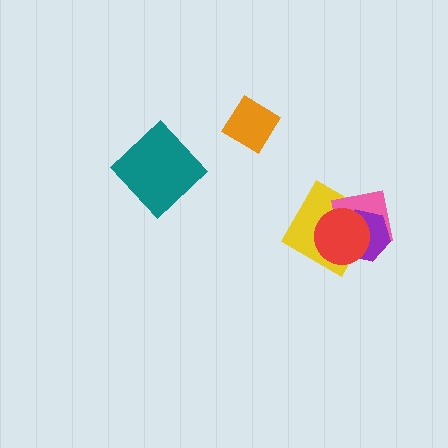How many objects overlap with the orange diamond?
0 objects overlap with the orange diamond.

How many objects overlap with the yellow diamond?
3 objects overlap with the yellow diamond.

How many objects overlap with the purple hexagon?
3 objects overlap with the purple hexagon.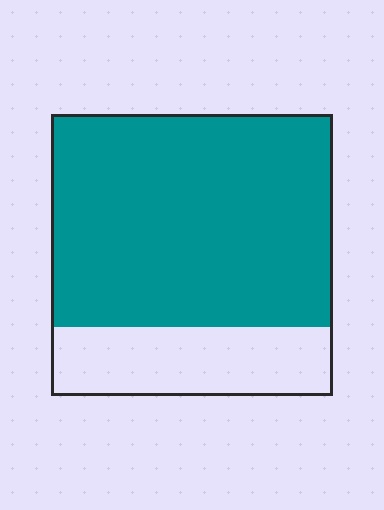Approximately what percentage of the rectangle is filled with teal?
Approximately 75%.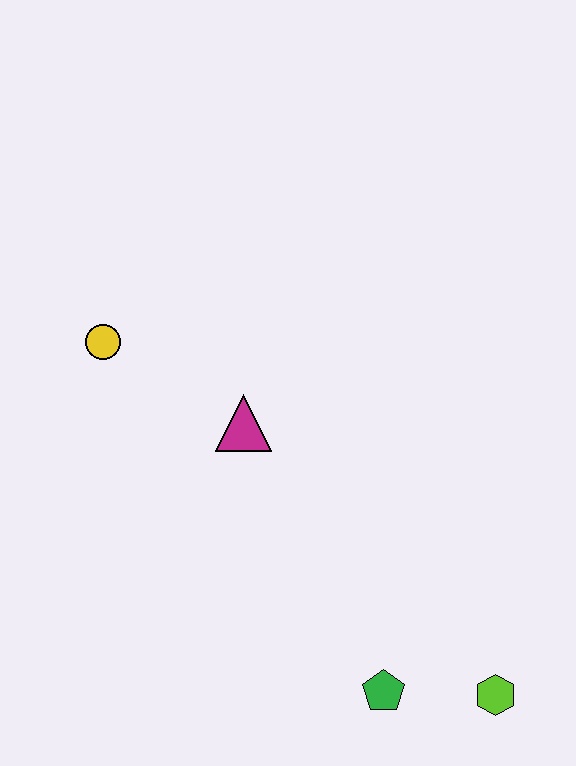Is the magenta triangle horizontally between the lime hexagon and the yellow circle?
Yes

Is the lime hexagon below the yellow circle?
Yes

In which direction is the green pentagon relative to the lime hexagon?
The green pentagon is to the left of the lime hexagon.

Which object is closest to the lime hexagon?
The green pentagon is closest to the lime hexagon.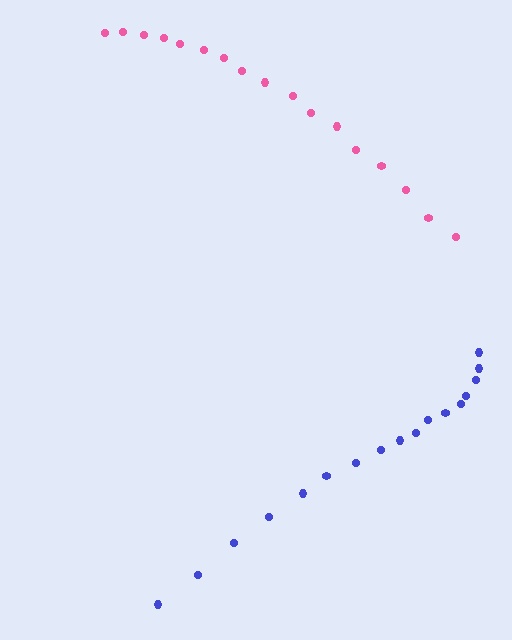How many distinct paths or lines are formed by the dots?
There are 2 distinct paths.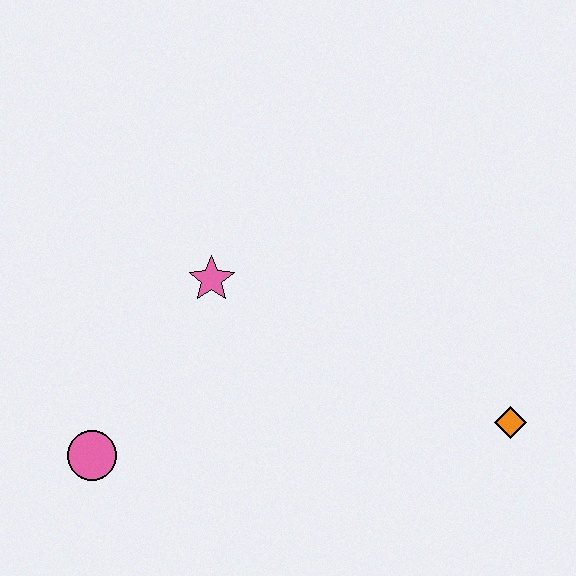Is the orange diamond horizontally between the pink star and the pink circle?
No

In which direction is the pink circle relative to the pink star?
The pink circle is below the pink star.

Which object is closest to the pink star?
The pink circle is closest to the pink star.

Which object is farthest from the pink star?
The orange diamond is farthest from the pink star.